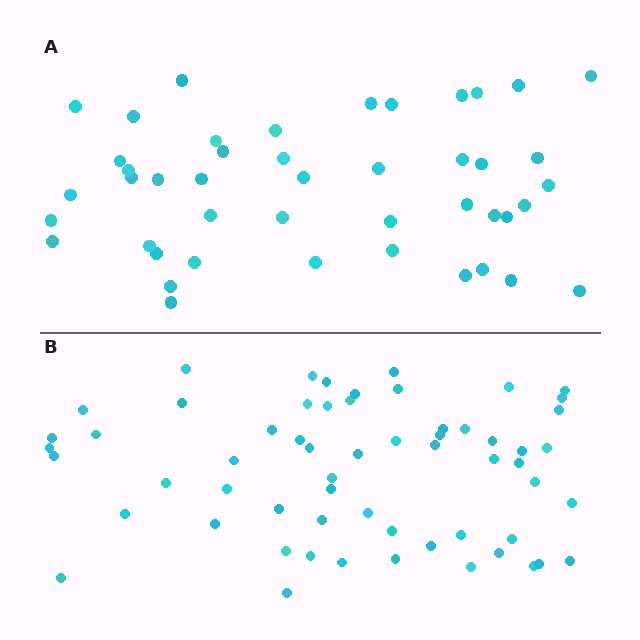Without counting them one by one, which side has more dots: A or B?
Region B (the bottom region) has more dots.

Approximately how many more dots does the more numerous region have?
Region B has approximately 15 more dots than region A.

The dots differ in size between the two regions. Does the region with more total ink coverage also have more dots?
No. Region A has more total ink coverage because its dots are larger, but region B actually contains more individual dots. Total area can be misleading — the number of items is what matters here.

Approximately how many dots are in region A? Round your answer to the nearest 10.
About 40 dots. (The exact count is 45, which rounds to 40.)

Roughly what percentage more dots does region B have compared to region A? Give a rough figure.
About 35% more.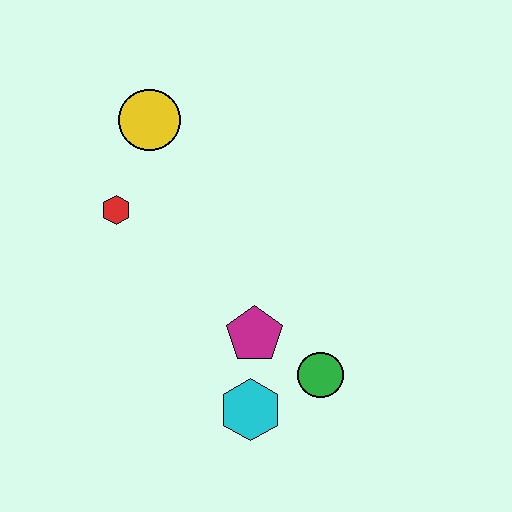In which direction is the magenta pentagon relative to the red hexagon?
The magenta pentagon is to the right of the red hexagon.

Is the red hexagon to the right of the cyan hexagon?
No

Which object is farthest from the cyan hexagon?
The yellow circle is farthest from the cyan hexagon.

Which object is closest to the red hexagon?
The yellow circle is closest to the red hexagon.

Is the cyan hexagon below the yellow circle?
Yes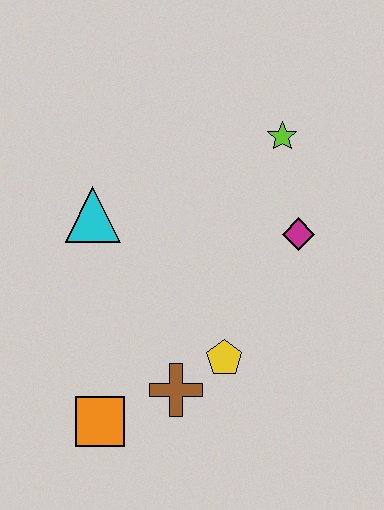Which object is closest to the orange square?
The brown cross is closest to the orange square.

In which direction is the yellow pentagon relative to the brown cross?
The yellow pentagon is to the right of the brown cross.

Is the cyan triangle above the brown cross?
Yes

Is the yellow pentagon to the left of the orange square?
No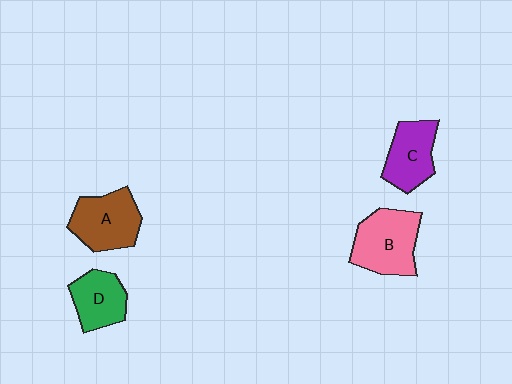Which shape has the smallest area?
Shape D (green).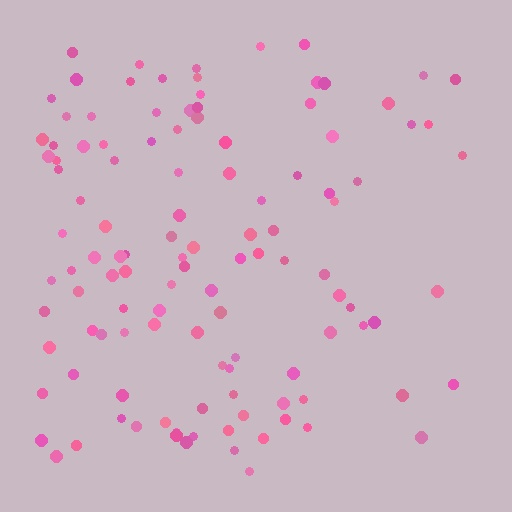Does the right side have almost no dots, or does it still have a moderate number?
Still a moderate number, just noticeably fewer than the left.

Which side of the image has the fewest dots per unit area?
The right.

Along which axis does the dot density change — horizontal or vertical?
Horizontal.